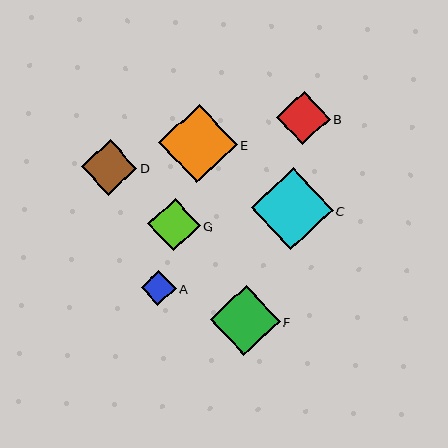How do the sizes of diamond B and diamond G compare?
Diamond B and diamond G are approximately the same size.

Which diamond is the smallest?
Diamond A is the smallest with a size of approximately 35 pixels.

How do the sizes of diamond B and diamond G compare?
Diamond B and diamond G are approximately the same size.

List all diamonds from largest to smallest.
From largest to smallest: C, E, F, D, B, G, A.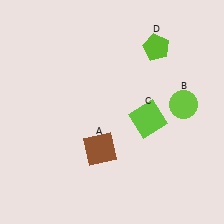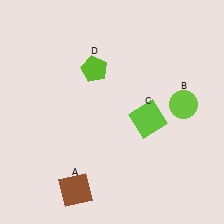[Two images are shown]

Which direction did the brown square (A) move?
The brown square (A) moved down.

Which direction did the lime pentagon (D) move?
The lime pentagon (D) moved left.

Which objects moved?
The objects that moved are: the brown square (A), the lime pentagon (D).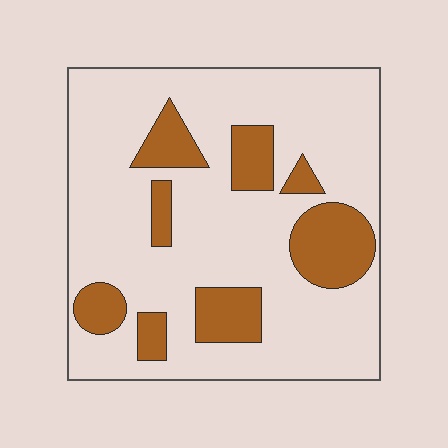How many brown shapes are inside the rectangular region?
8.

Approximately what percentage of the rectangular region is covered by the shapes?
Approximately 20%.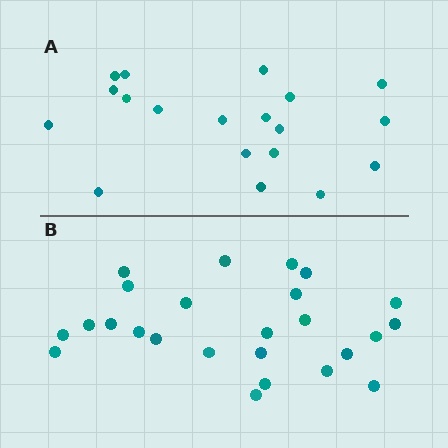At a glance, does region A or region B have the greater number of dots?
Region B (the bottom region) has more dots.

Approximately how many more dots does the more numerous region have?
Region B has about 6 more dots than region A.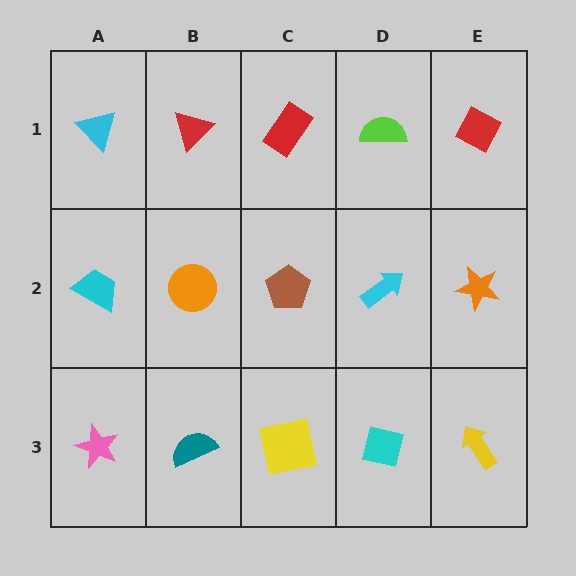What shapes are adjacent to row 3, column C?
A brown pentagon (row 2, column C), a teal semicircle (row 3, column B), a cyan square (row 3, column D).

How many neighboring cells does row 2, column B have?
4.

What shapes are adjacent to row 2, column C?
A red rectangle (row 1, column C), a yellow square (row 3, column C), an orange circle (row 2, column B), a cyan arrow (row 2, column D).